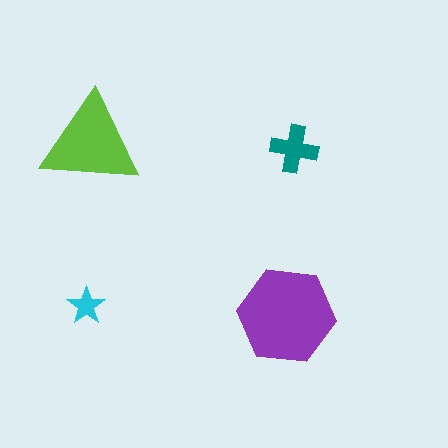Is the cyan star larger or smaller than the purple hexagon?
Smaller.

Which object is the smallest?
The cyan star.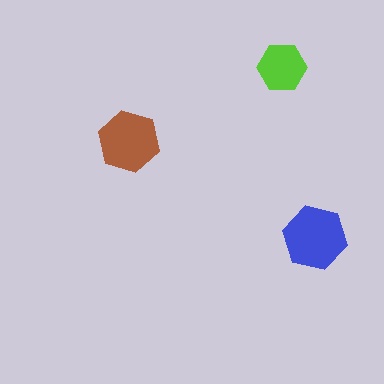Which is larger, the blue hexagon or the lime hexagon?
The blue one.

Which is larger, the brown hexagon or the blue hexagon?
The blue one.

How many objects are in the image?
There are 3 objects in the image.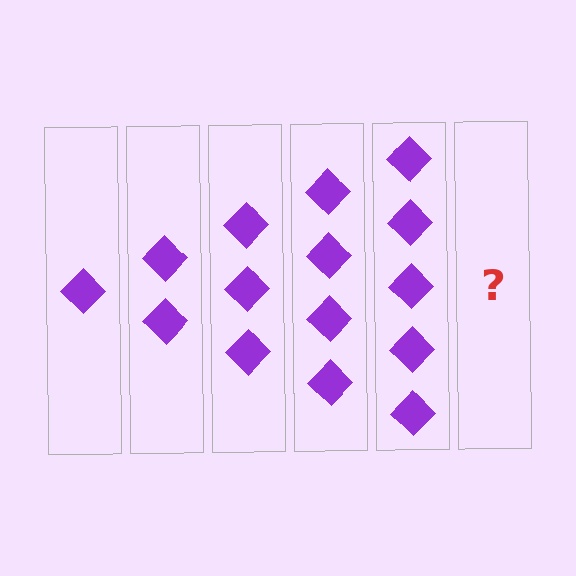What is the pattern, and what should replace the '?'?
The pattern is that each step adds one more diamond. The '?' should be 6 diamonds.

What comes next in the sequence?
The next element should be 6 diamonds.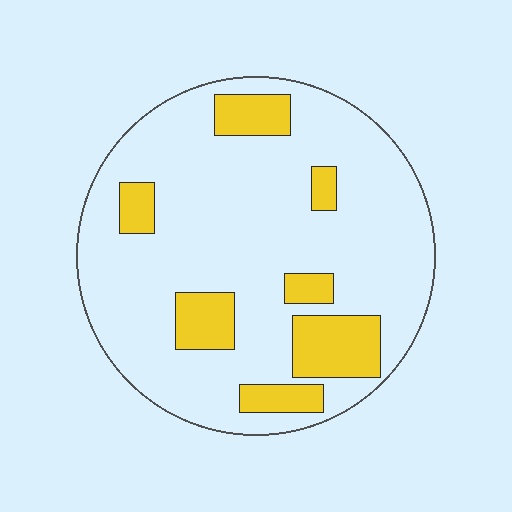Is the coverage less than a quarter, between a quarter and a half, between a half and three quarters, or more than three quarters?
Less than a quarter.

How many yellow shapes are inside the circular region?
7.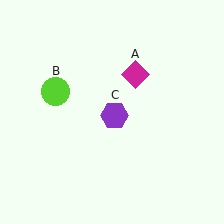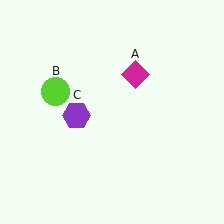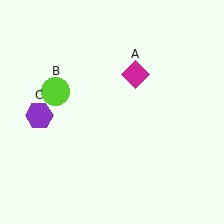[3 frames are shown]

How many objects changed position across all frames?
1 object changed position: purple hexagon (object C).